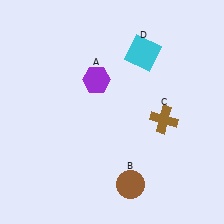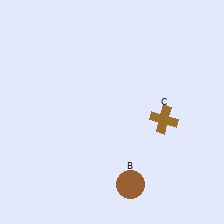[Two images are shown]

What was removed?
The purple hexagon (A), the cyan square (D) were removed in Image 2.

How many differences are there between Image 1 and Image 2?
There are 2 differences between the two images.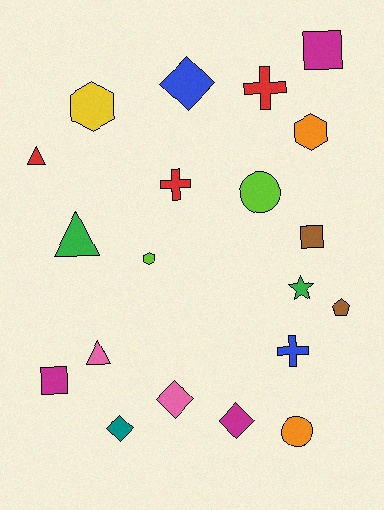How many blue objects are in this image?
There are 2 blue objects.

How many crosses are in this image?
There are 3 crosses.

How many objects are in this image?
There are 20 objects.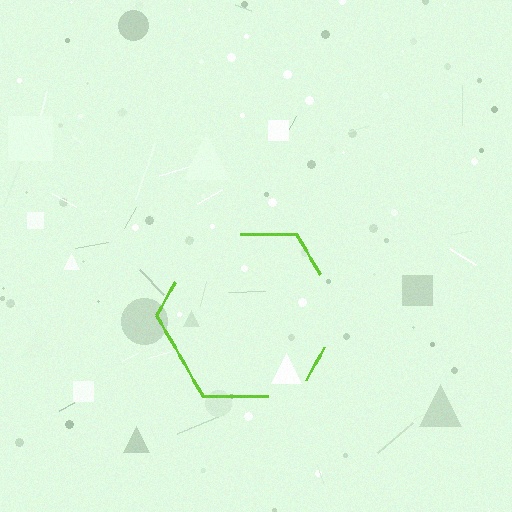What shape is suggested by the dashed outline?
The dashed outline suggests a hexagon.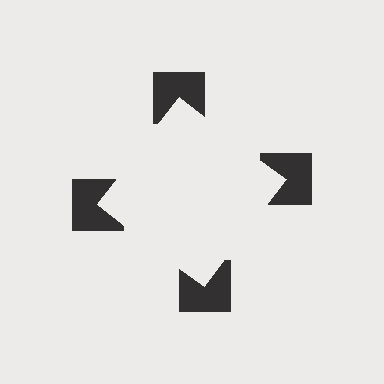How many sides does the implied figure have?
4 sides.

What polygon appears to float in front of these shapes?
An illusory square — its edges are inferred from the aligned wedge cuts in the notched squares, not physically drawn.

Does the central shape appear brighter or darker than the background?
It typically appears slightly brighter than the background, even though no actual brightness change is drawn.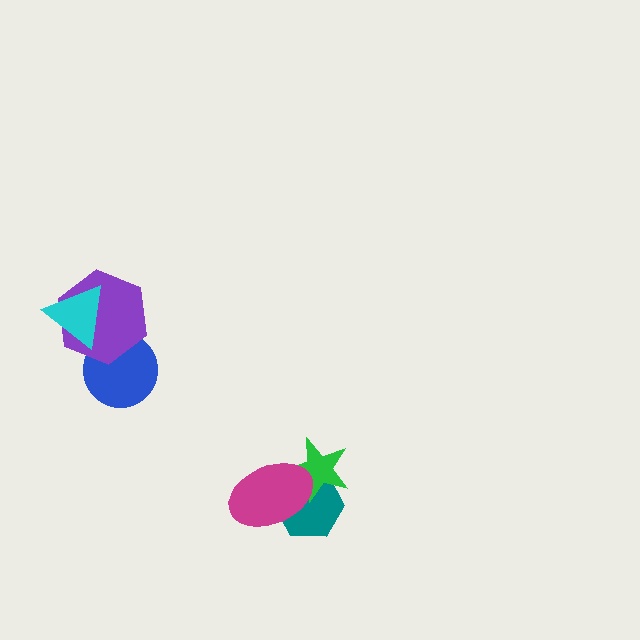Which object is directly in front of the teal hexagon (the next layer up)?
The green star is directly in front of the teal hexagon.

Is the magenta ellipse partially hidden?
No, no other shape covers it.